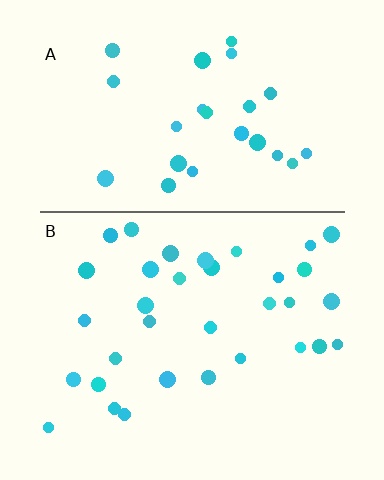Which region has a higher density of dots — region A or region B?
B (the bottom).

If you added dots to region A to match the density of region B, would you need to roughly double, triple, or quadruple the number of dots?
Approximately double.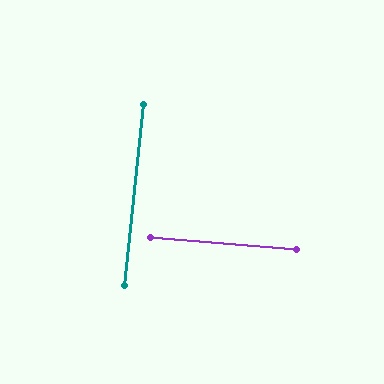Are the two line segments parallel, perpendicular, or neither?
Perpendicular — they meet at approximately 89°.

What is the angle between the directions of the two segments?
Approximately 89 degrees.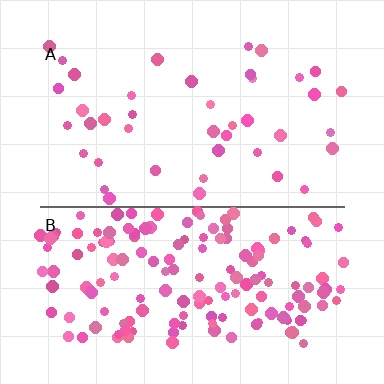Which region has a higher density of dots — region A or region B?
B (the bottom).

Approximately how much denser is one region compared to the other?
Approximately 3.8× — region B over region A.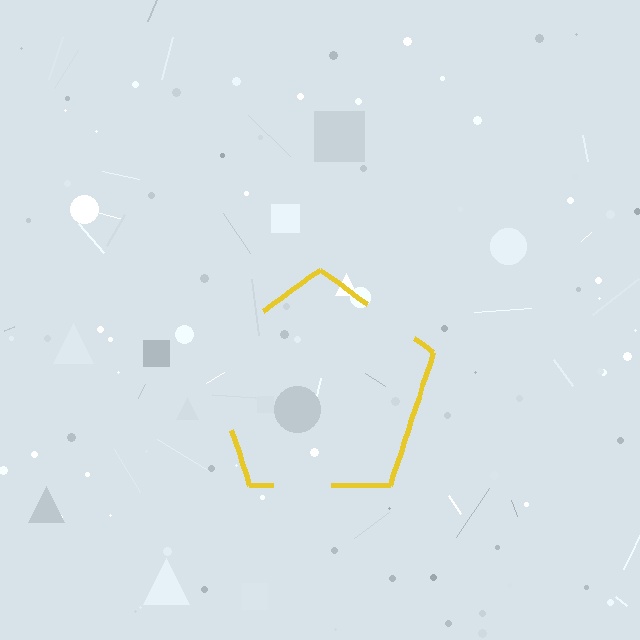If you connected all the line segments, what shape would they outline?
They would outline a pentagon.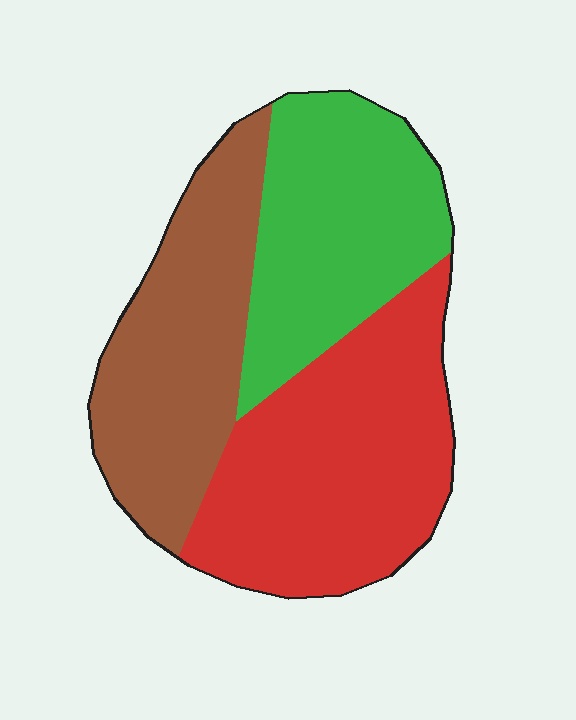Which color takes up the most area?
Red, at roughly 40%.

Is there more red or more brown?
Red.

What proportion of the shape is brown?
Brown takes up between a quarter and a half of the shape.